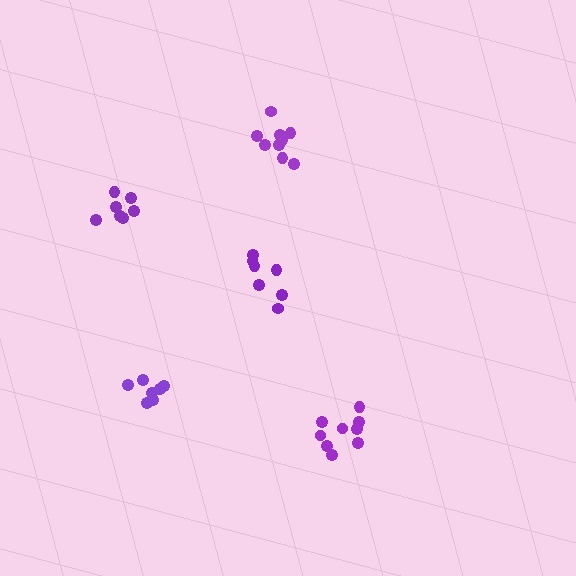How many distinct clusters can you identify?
There are 5 distinct clusters.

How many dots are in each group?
Group 1: 7 dots, Group 2: 9 dots, Group 3: 7 dots, Group 4: 9 dots, Group 5: 7 dots (39 total).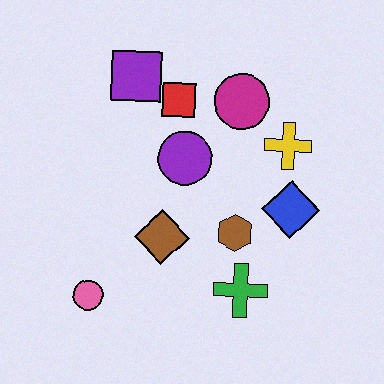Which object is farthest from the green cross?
The purple square is farthest from the green cross.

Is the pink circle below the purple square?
Yes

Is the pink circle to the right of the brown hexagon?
No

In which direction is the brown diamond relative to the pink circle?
The brown diamond is to the right of the pink circle.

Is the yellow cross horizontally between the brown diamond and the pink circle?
No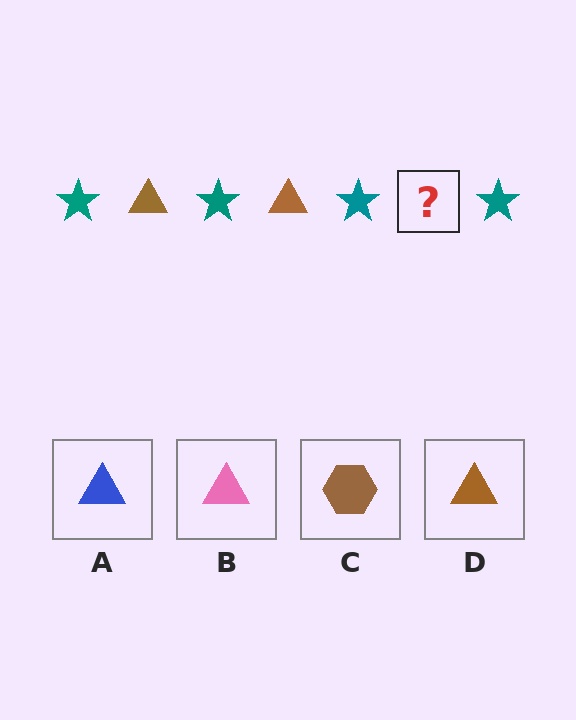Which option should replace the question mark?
Option D.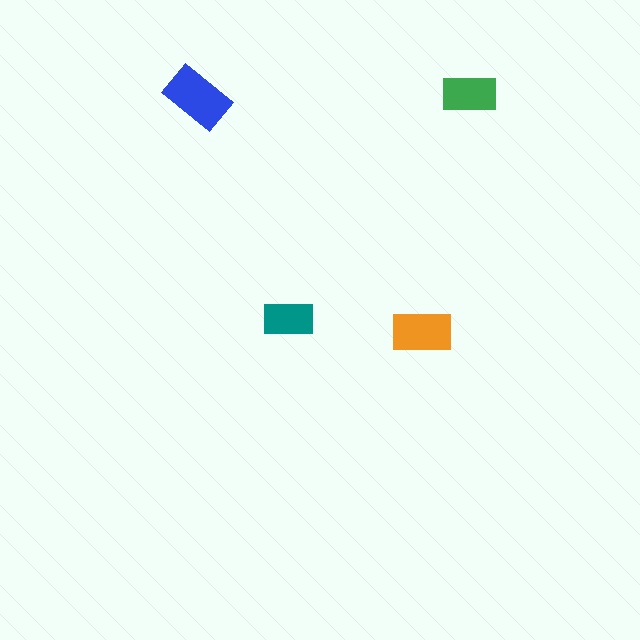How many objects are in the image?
There are 4 objects in the image.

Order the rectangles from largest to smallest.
the blue one, the orange one, the green one, the teal one.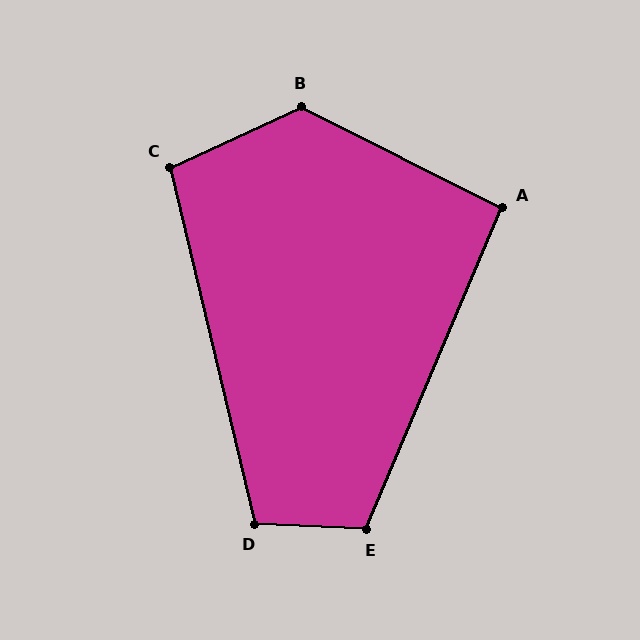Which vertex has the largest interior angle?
B, at approximately 128 degrees.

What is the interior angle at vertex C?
Approximately 101 degrees (obtuse).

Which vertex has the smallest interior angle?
A, at approximately 94 degrees.